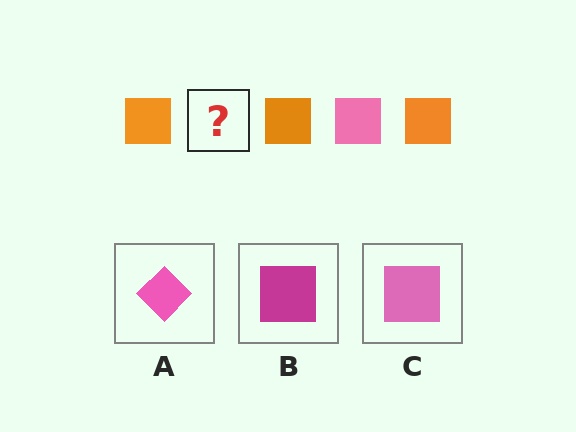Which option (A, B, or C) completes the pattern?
C.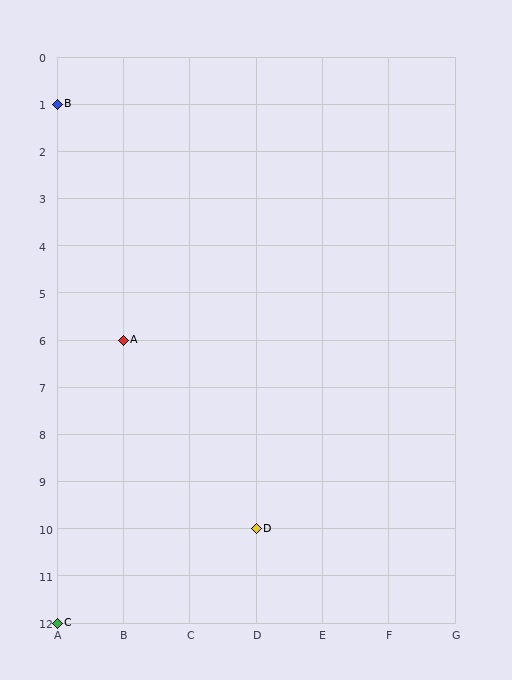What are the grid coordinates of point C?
Point C is at grid coordinates (A, 12).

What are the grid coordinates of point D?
Point D is at grid coordinates (D, 10).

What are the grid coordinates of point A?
Point A is at grid coordinates (B, 6).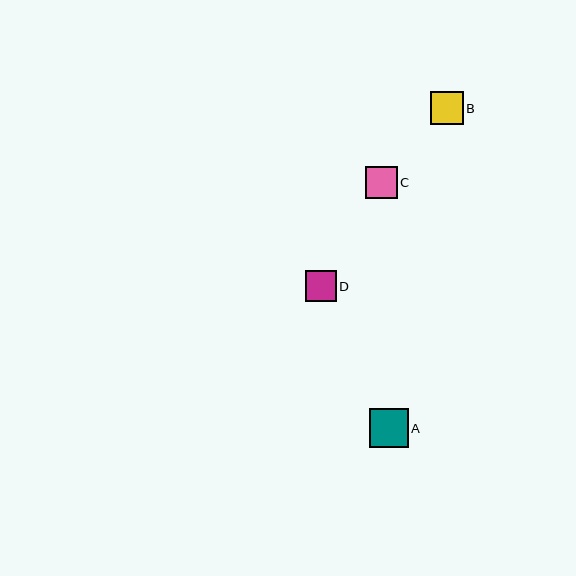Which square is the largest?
Square A is the largest with a size of approximately 39 pixels.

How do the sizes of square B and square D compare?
Square B and square D are approximately the same size.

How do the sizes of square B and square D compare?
Square B and square D are approximately the same size.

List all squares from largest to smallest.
From largest to smallest: A, B, C, D.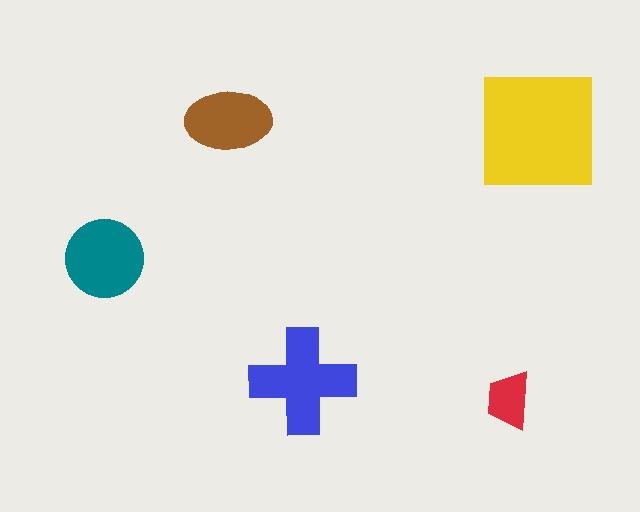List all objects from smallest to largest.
The red trapezoid, the brown ellipse, the teal circle, the blue cross, the yellow square.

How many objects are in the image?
There are 5 objects in the image.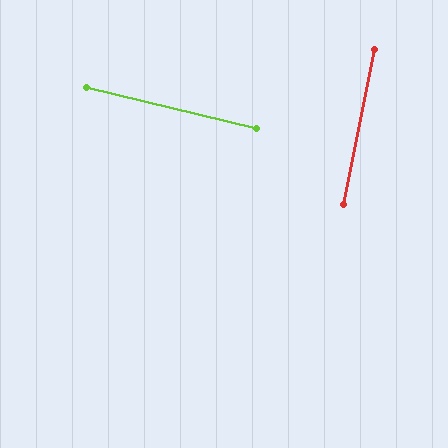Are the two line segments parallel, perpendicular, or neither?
Perpendicular — they meet at approximately 88°.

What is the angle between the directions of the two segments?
Approximately 88 degrees.